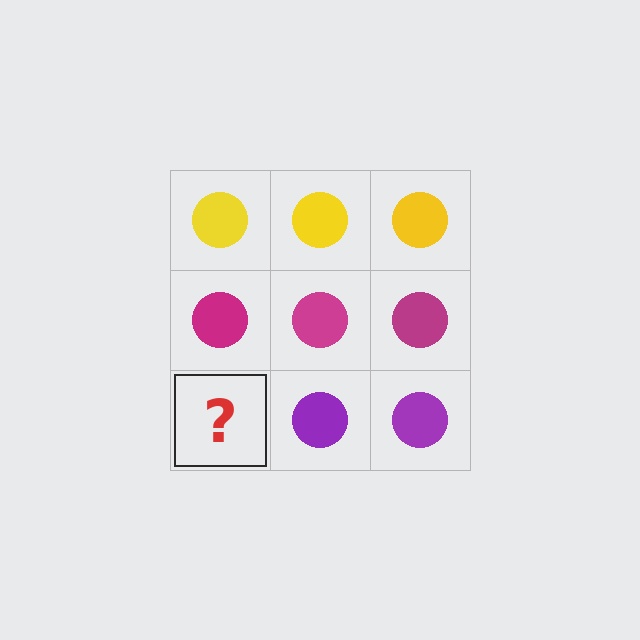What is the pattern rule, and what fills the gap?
The rule is that each row has a consistent color. The gap should be filled with a purple circle.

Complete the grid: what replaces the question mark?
The question mark should be replaced with a purple circle.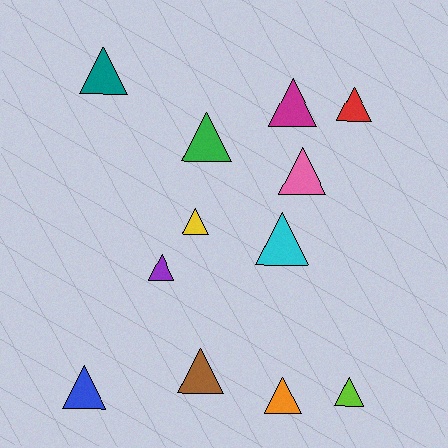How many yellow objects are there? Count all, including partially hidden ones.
There is 1 yellow object.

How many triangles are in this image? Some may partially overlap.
There are 12 triangles.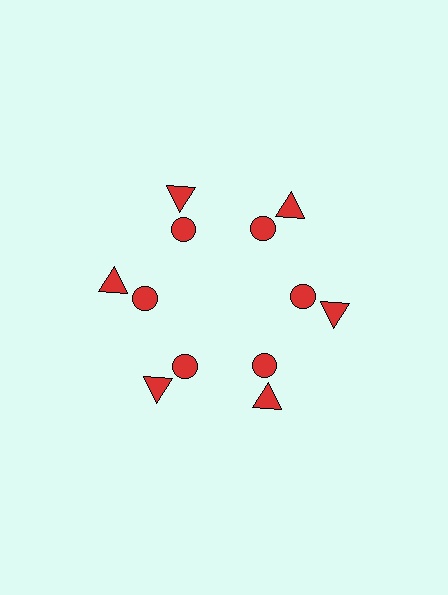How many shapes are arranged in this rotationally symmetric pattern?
There are 12 shapes, arranged in 6 groups of 2.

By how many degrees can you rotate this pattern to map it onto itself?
The pattern maps onto itself every 60 degrees of rotation.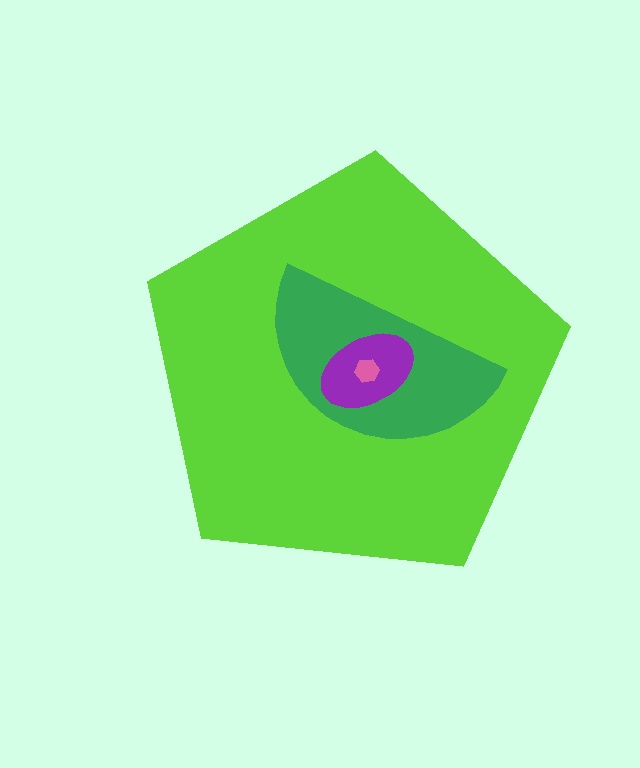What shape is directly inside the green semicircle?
The purple ellipse.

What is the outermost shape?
The lime pentagon.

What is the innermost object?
The pink hexagon.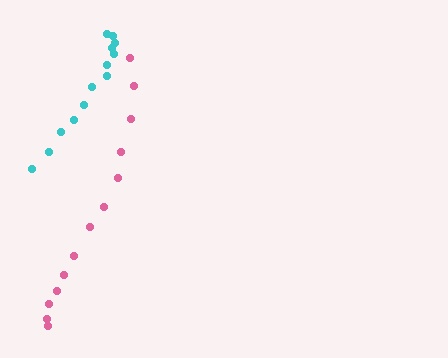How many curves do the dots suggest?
There are 2 distinct paths.